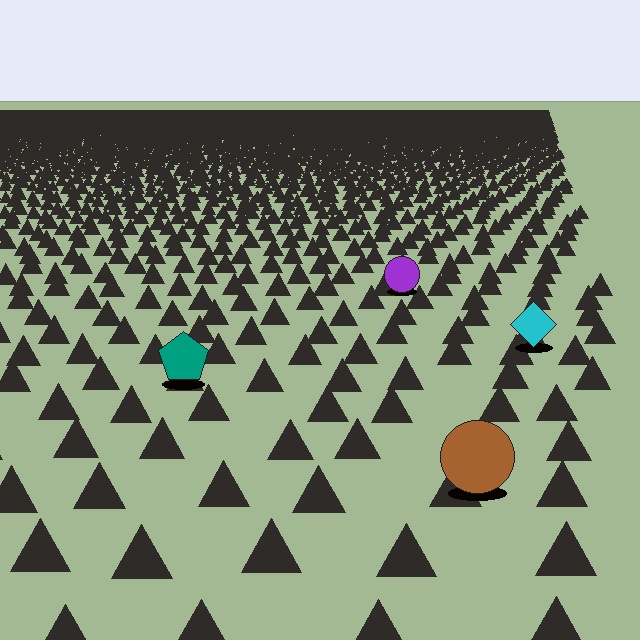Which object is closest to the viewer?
The brown circle is closest. The texture marks near it are larger and more spread out.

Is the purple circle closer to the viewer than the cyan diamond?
No. The cyan diamond is closer — you can tell from the texture gradient: the ground texture is coarser near it.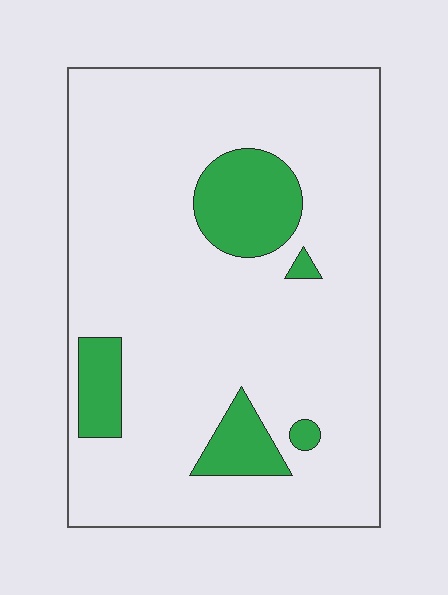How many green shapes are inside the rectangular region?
5.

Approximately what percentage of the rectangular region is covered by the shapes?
Approximately 15%.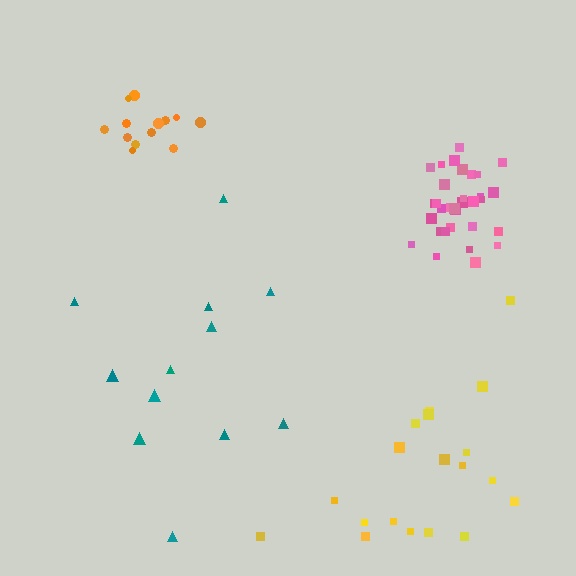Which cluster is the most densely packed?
Pink.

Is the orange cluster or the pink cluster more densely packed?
Pink.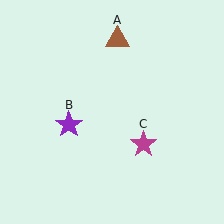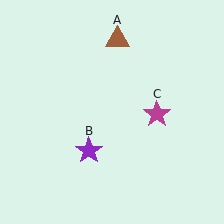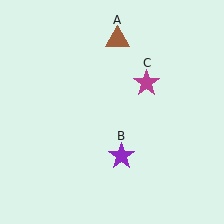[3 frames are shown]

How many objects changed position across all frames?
2 objects changed position: purple star (object B), magenta star (object C).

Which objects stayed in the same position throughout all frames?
Brown triangle (object A) remained stationary.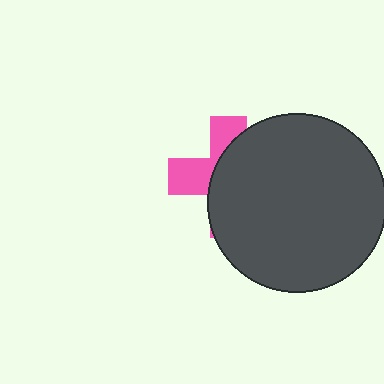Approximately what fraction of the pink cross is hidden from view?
Roughly 64% of the pink cross is hidden behind the dark gray circle.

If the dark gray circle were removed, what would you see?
You would see the complete pink cross.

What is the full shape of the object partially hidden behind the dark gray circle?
The partially hidden object is a pink cross.